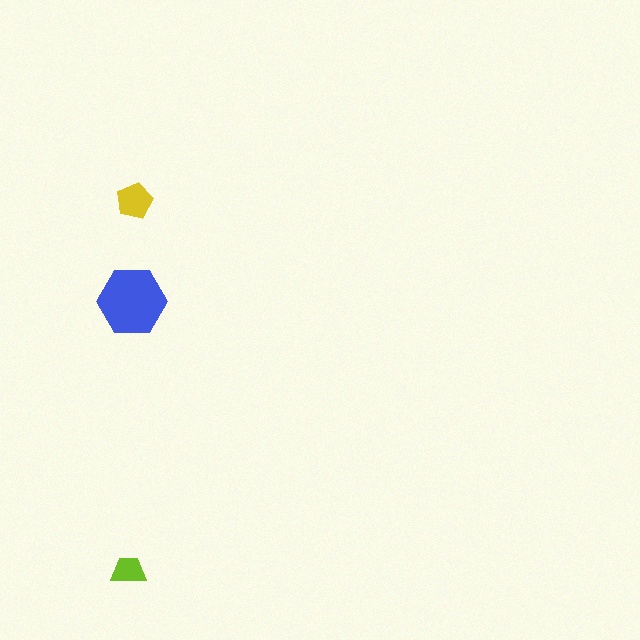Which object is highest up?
The yellow pentagon is topmost.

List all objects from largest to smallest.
The blue hexagon, the yellow pentagon, the lime trapezoid.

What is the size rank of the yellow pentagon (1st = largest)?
2nd.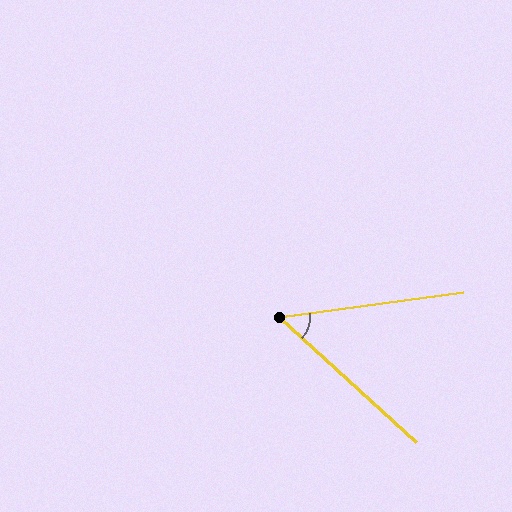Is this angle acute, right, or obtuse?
It is acute.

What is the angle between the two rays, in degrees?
Approximately 50 degrees.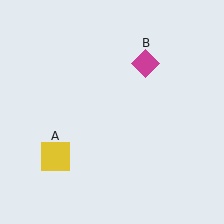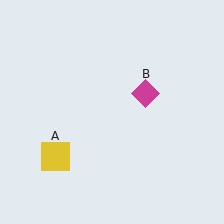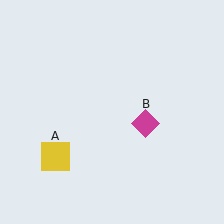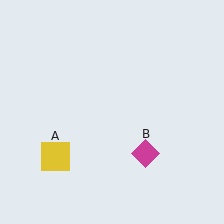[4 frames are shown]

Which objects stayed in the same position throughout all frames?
Yellow square (object A) remained stationary.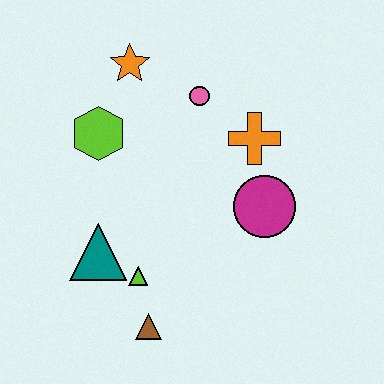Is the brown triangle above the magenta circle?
No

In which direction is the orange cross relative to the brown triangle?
The orange cross is above the brown triangle.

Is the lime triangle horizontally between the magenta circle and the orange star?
Yes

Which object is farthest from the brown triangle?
The orange star is farthest from the brown triangle.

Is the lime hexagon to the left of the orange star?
Yes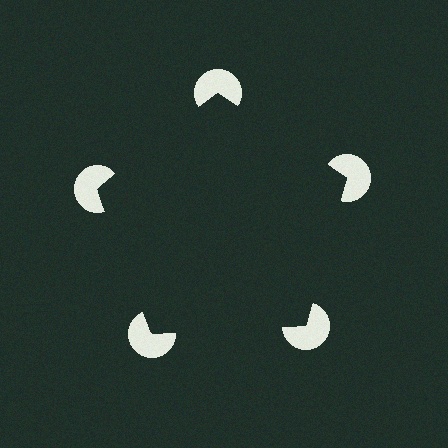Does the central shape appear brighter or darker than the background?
It typically appears slightly darker than the background, even though no actual brightness change is drawn.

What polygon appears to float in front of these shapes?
An illusory pentagon — its edges are inferred from the aligned wedge cuts in the pac-man discs, not physically drawn.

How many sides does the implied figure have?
5 sides.